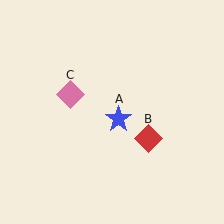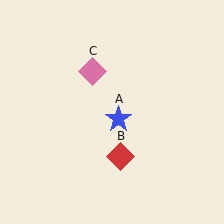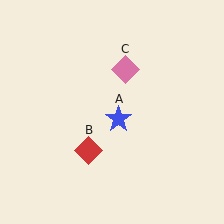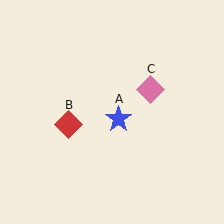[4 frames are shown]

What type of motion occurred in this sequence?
The red diamond (object B), pink diamond (object C) rotated clockwise around the center of the scene.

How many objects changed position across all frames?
2 objects changed position: red diamond (object B), pink diamond (object C).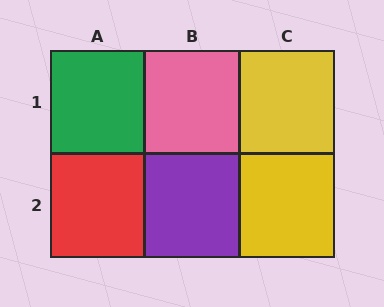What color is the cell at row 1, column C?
Yellow.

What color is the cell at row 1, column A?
Green.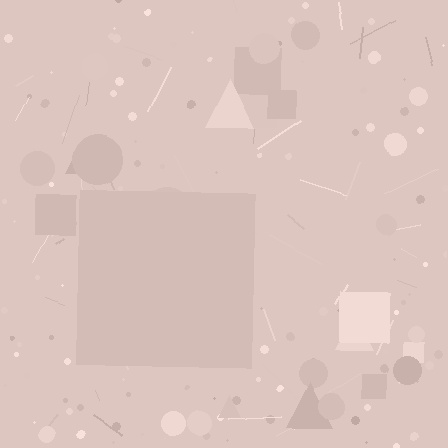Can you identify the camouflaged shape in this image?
The camouflaged shape is a square.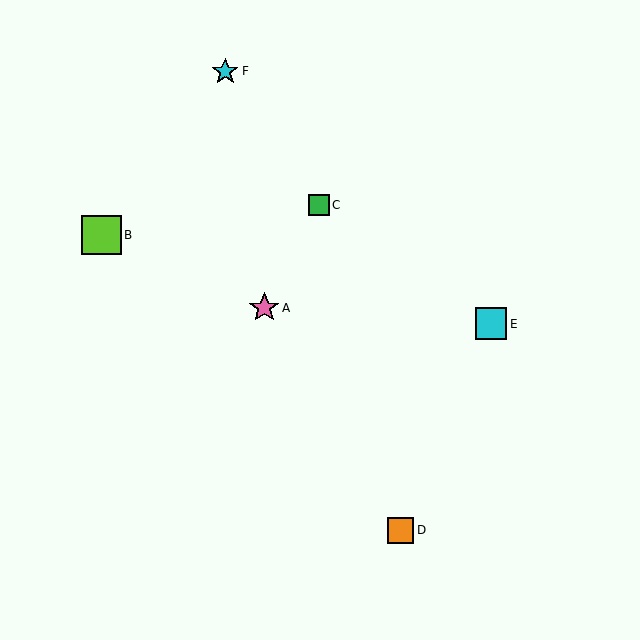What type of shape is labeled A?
Shape A is a pink star.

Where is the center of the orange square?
The center of the orange square is at (401, 530).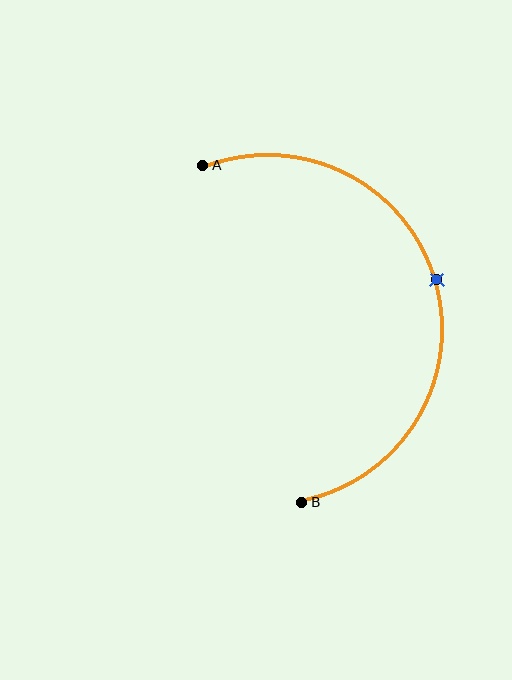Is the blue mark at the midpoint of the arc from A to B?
Yes. The blue mark lies on the arc at equal arc-length from both A and B — it is the arc midpoint.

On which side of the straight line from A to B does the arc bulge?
The arc bulges to the right of the straight line connecting A and B.